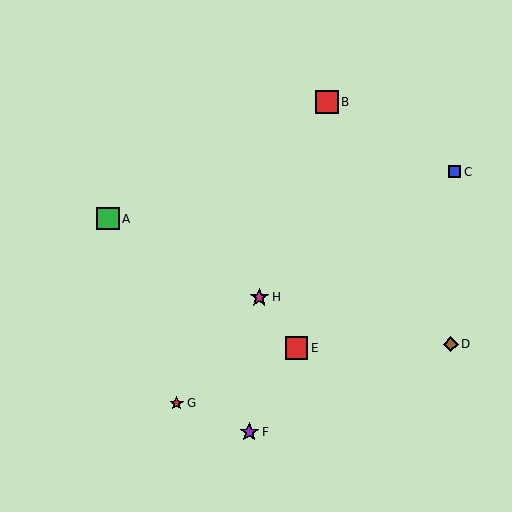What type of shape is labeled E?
Shape E is a red square.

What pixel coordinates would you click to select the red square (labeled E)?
Click at (296, 348) to select the red square E.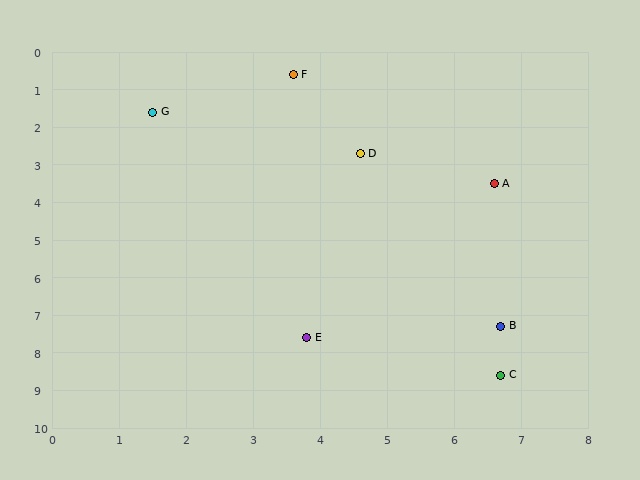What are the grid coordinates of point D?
Point D is at approximately (4.6, 2.7).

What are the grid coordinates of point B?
Point B is at approximately (6.7, 7.3).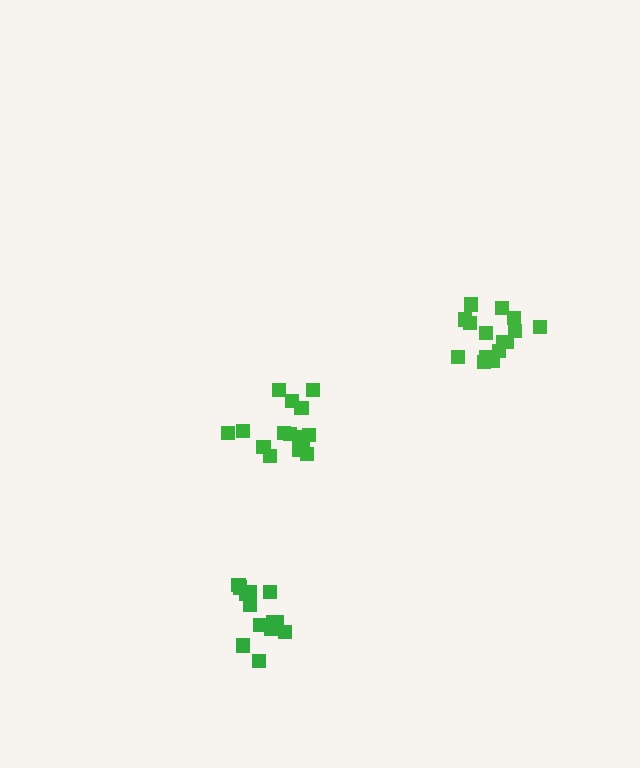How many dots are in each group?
Group 1: 15 dots, Group 2: 15 dots, Group 3: 13 dots (43 total).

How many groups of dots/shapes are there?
There are 3 groups.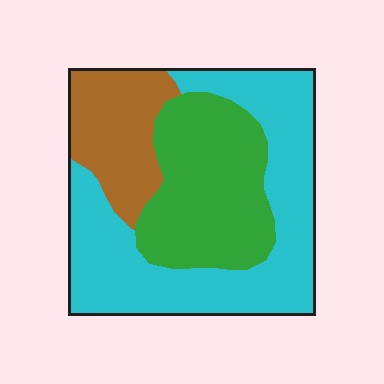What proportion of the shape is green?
Green covers 32% of the shape.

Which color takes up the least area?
Brown, at roughly 20%.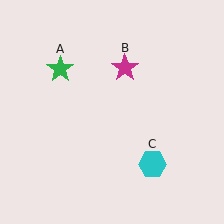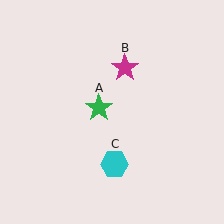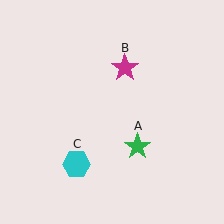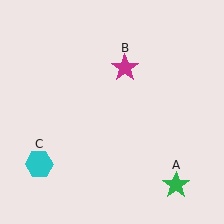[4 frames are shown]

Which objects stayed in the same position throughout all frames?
Magenta star (object B) remained stationary.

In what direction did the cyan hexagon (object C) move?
The cyan hexagon (object C) moved left.